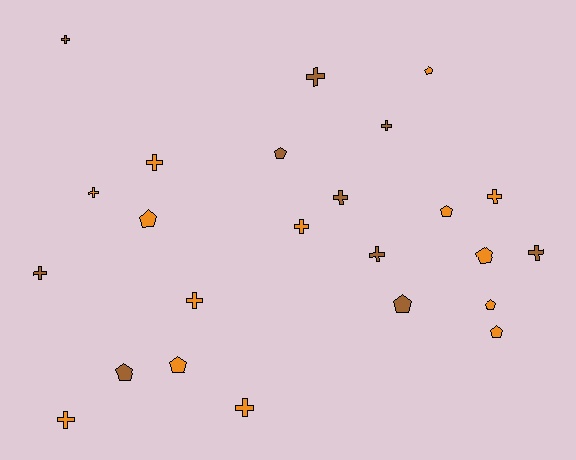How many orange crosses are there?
There are 7 orange crosses.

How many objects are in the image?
There are 24 objects.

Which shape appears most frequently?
Cross, with 14 objects.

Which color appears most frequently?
Orange, with 14 objects.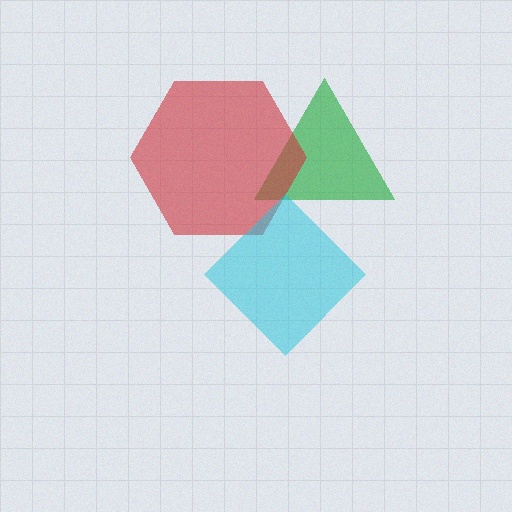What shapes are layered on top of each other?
The layered shapes are: a green triangle, a red hexagon, a cyan diamond.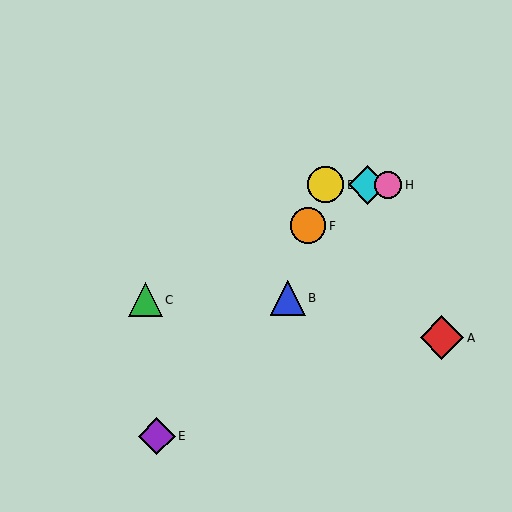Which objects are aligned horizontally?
Objects D, G, H are aligned horizontally.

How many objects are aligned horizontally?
3 objects (D, G, H) are aligned horizontally.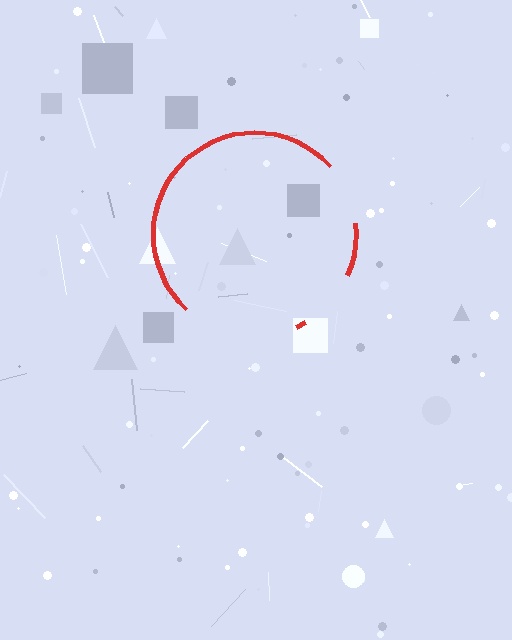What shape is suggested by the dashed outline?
The dashed outline suggests a circle.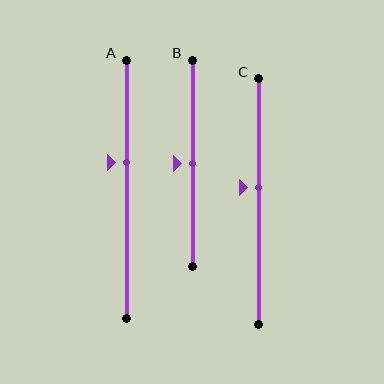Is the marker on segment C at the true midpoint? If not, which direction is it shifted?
No, the marker on segment C is shifted upward by about 6% of the segment length.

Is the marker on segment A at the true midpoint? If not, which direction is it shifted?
No, the marker on segment A is shifted upward by about 10% of the segment length.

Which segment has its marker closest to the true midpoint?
Segment B has its marker closest to the true midpoint.